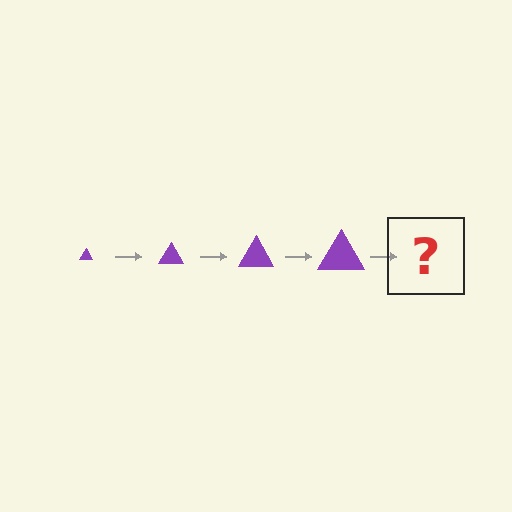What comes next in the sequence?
The next element should be a purple triangle, larger than the previous one.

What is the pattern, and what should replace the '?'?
The pattern is that the triangle gets progressively larger each step. The '?' should be a purple triangle, larger than the previous one.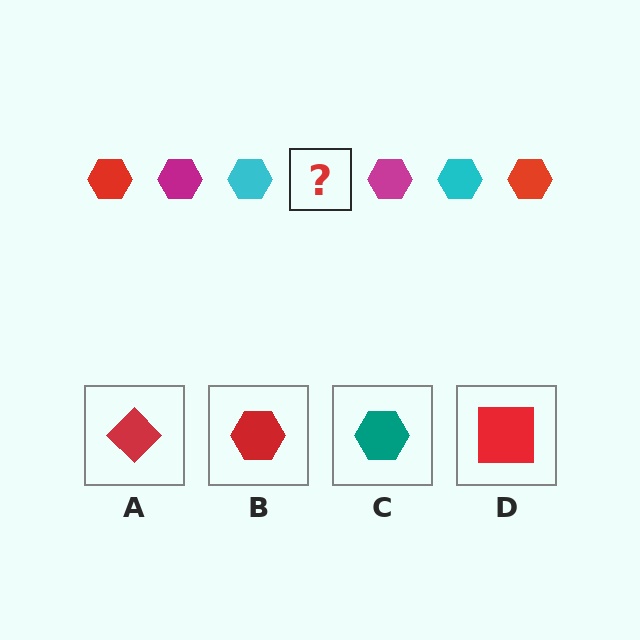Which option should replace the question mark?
Option B.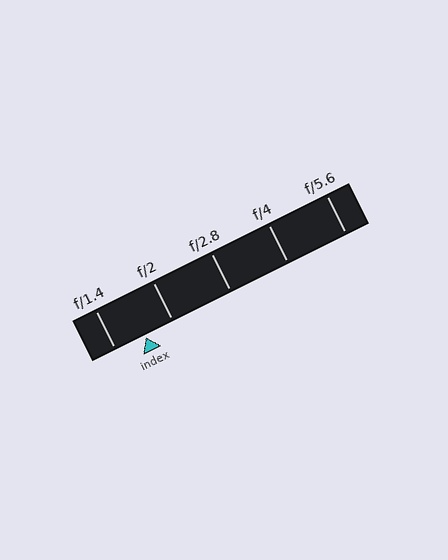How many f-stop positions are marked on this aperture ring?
There are 5 f-stop positions marked.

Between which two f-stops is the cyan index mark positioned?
The index mark is between f/1.4 and f/2.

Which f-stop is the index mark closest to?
The index mark is closest to f/2.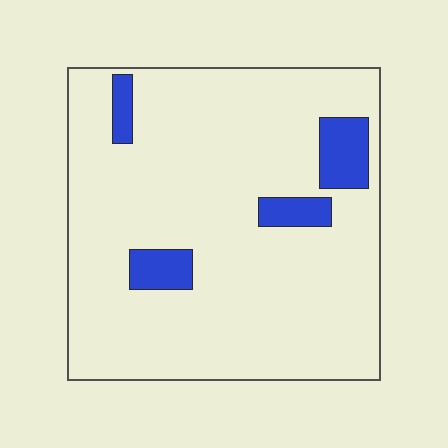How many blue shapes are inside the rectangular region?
4.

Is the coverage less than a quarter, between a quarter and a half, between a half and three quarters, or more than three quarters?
Less than a quarter.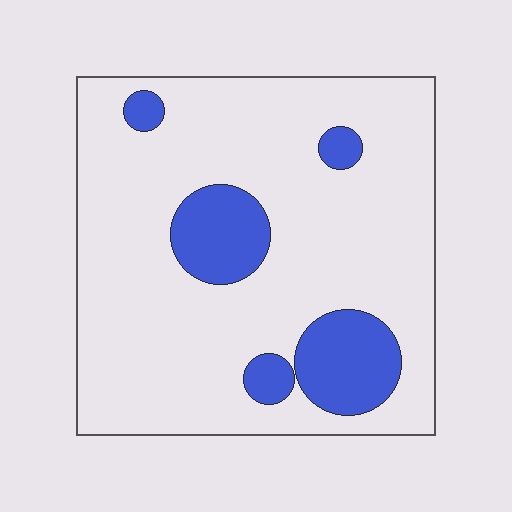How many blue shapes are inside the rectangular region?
5.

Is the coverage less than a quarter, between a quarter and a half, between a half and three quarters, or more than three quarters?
Less than a quarter.